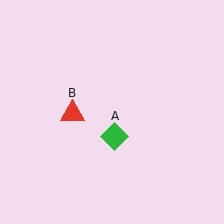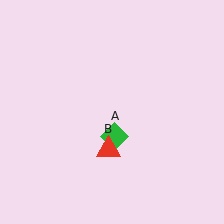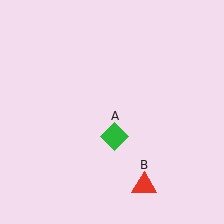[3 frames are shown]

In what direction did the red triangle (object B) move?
The red triangle (object B) moved down and to the right.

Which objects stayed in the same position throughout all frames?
Green diamond (object A) remained stationary.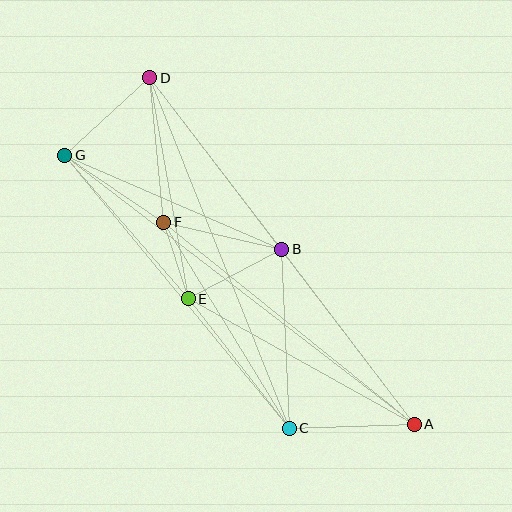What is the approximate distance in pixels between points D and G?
The distance between D and G is approximately 115 pixels.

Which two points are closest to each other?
Points E and F are closest to each other.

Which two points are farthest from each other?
Points A and G are farthest from each other.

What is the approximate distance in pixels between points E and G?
The distance between E and G is approximately 189 pixels.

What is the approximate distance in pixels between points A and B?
The distance between A and B is approximately 220 pixels.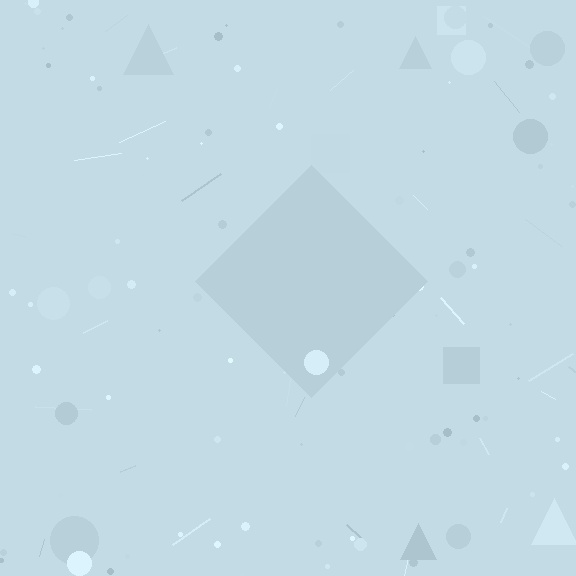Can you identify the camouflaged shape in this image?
The camouflaged shape is a diamond.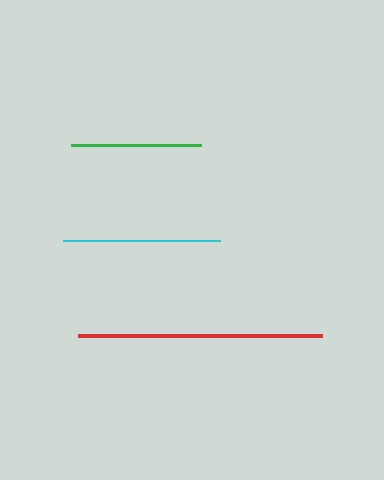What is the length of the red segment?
The red segment is approximately 244 pixels long.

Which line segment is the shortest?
The green line is the shortest at approximately 130 pixels.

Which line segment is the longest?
The red line is the longest at approximately 244 pixels.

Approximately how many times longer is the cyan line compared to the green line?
The cyan line is approximately 1.2 times the length of the green line.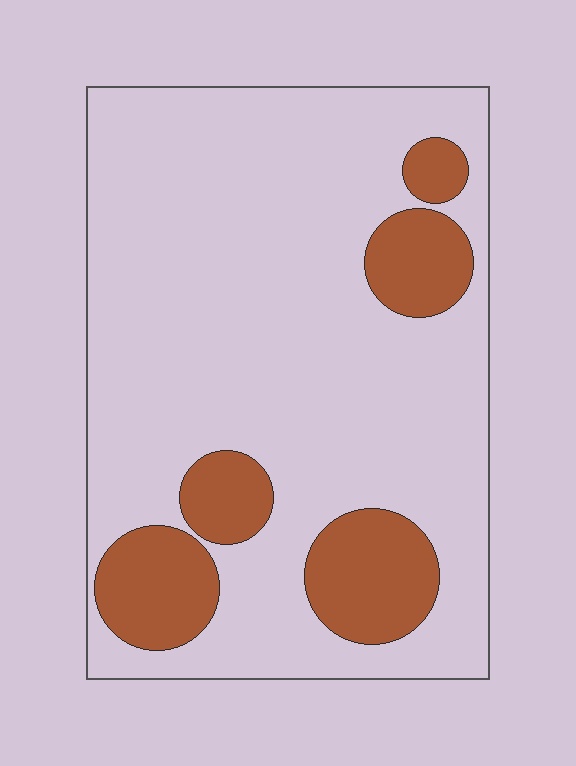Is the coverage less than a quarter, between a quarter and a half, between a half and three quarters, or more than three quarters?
Less than a quarter.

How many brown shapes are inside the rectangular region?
5.